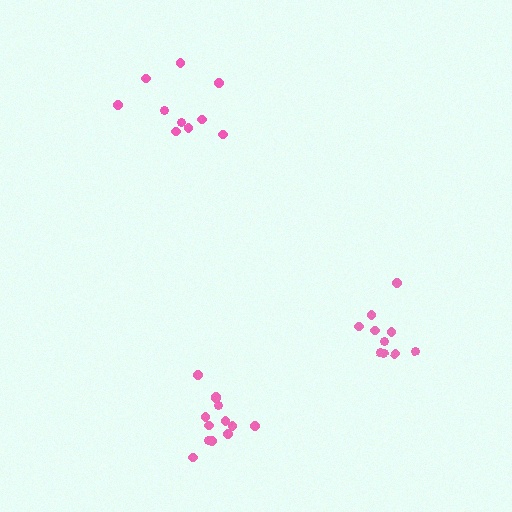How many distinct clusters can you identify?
There are 3 distinct clusters.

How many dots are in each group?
Group 1: 10 dots, Group 2: 13 dots, Group 3: 10 dots (33 total).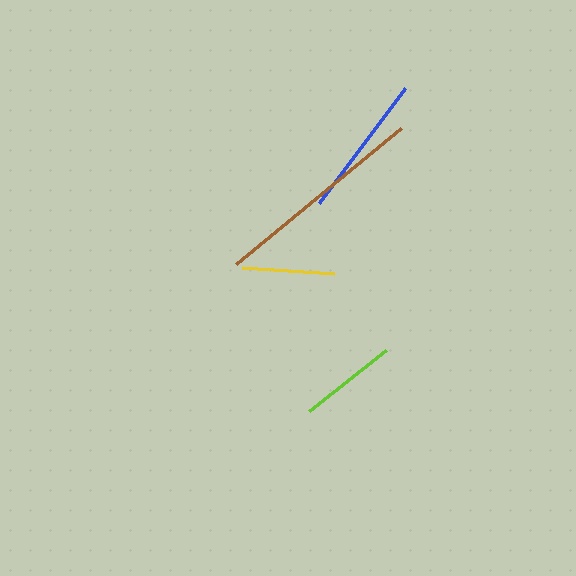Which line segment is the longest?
The brown line is the longest at approximately 214 pixels.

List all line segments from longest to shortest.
From longest to shortest: brown, blue, lime, yellow.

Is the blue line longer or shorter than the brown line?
The brown line is longer than the blue line.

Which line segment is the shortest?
The yellow line is the shortest at approximately 92 pixels.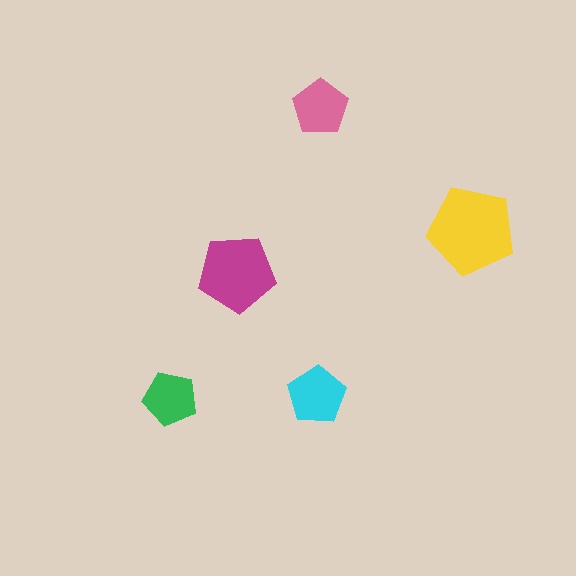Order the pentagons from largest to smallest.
the yellow one, the magenta one, the cyan one, the pink one, the green one.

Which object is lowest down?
The green pentagon is bottommost.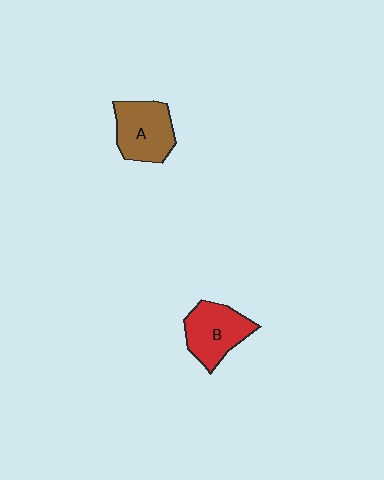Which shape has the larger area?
Shape A (brown).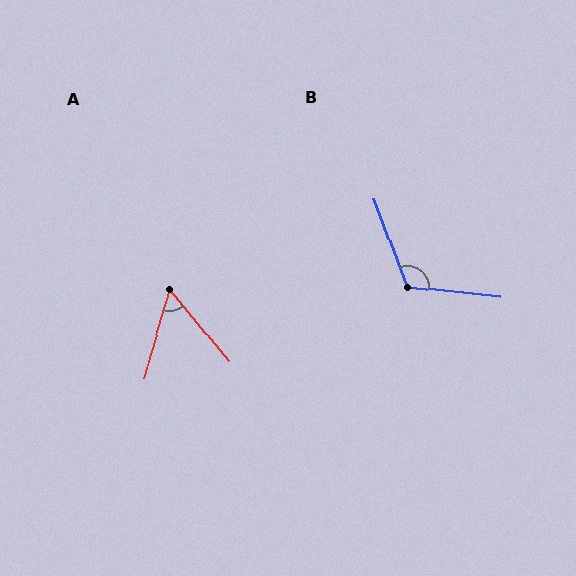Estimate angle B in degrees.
Approximately 117 degrees.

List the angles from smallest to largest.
A (56°), B (117°).